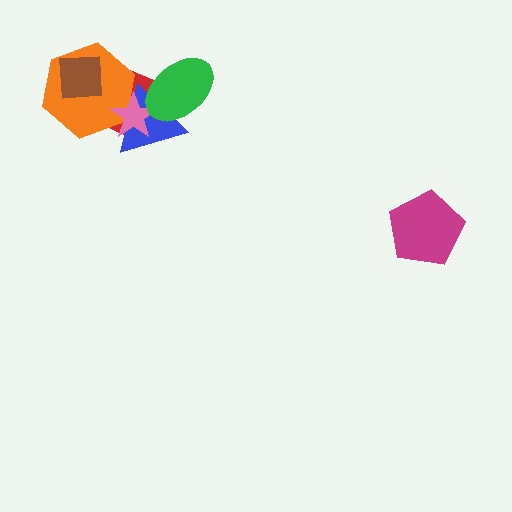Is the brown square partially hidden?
No, no other shape covers it.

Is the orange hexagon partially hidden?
Yes, it is partially covered by another shape.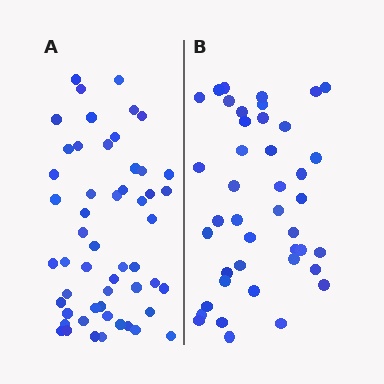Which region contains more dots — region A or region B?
Region A (the left region) has more dots.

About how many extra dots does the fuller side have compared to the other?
Region A has roughly 12 or so more dots than region B.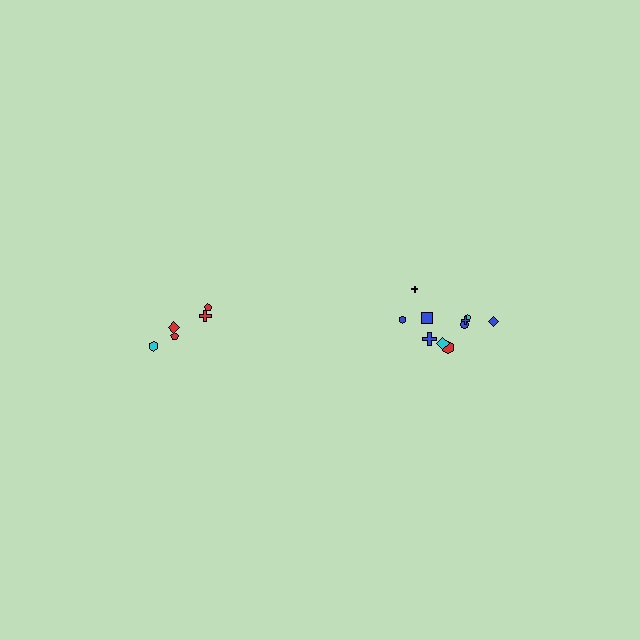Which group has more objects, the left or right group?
The right group.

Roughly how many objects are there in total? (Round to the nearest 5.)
Roughly 15 objects in total.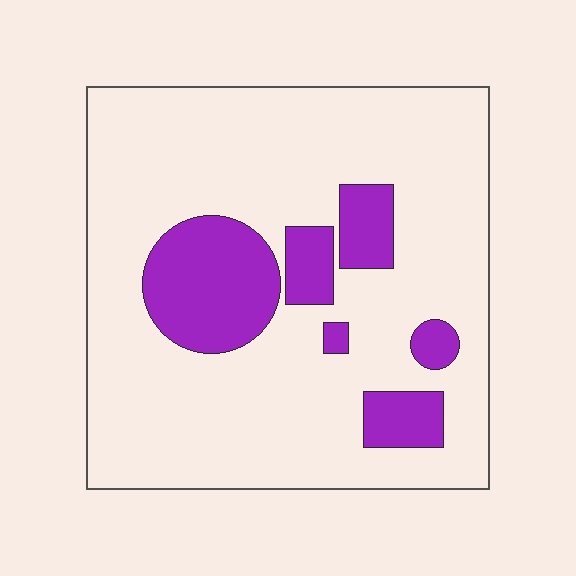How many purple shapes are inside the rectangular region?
6.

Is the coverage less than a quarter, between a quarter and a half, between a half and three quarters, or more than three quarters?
Less than a quarter.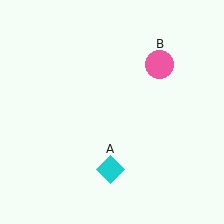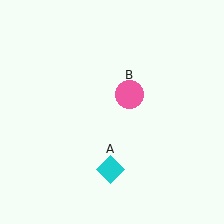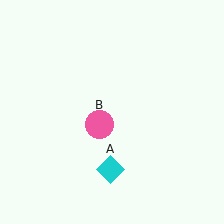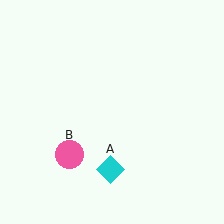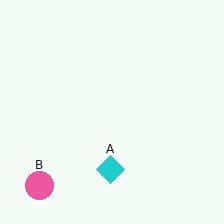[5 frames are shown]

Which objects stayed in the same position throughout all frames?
Cyan diamond (object A) remained stationary.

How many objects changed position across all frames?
1 object changed position: pink circle (object B).